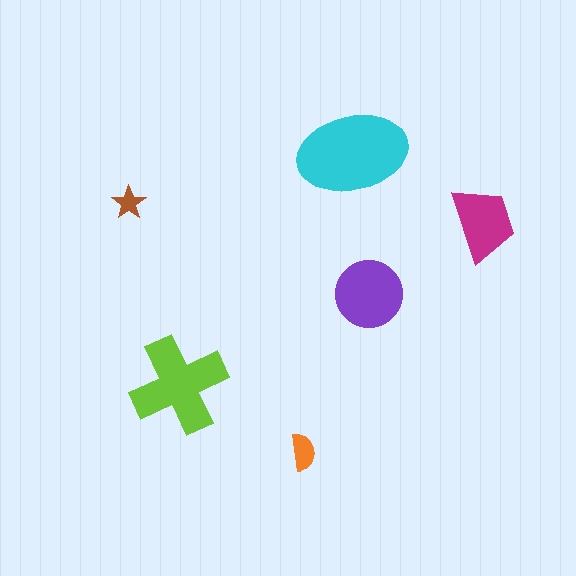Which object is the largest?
The cyan ellipse.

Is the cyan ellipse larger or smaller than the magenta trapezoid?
Larger.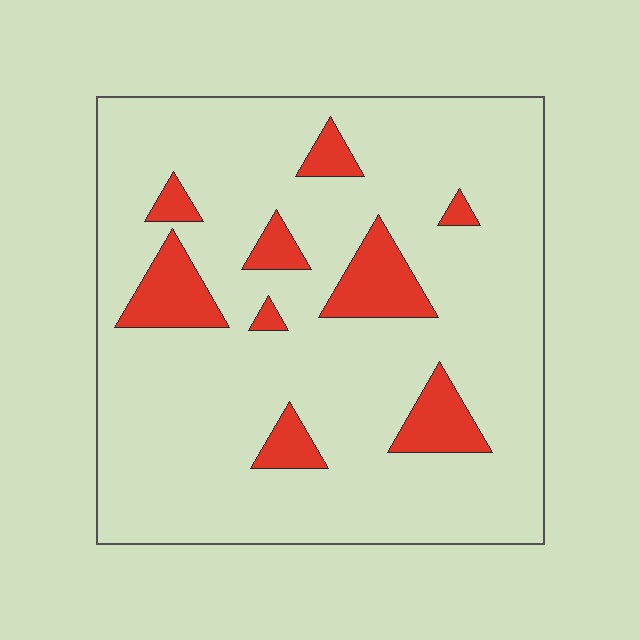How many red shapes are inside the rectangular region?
9.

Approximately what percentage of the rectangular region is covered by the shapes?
Approximately 15%.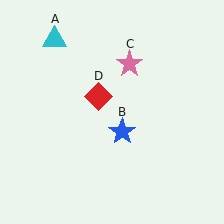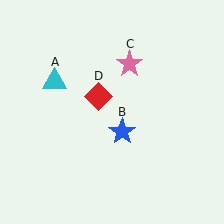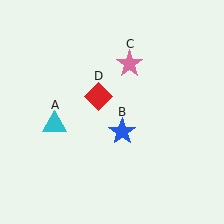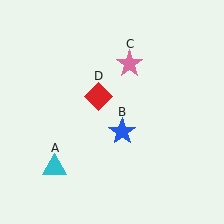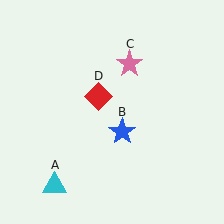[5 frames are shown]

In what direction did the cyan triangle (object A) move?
The cyan triangle (object A) moved down.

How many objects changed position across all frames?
1 object changed position: cyan triangle (object A).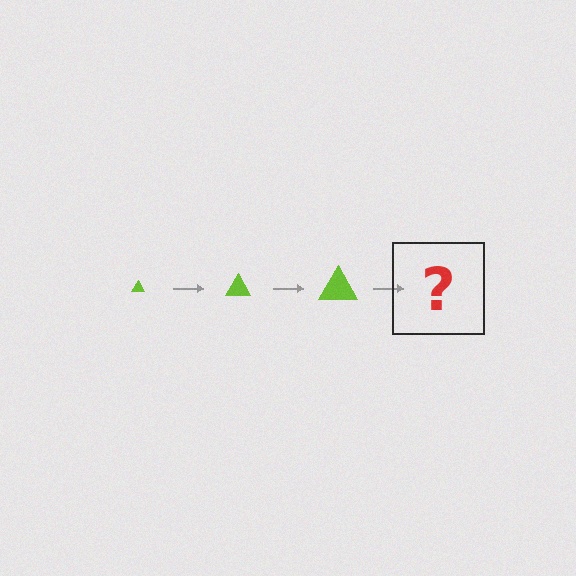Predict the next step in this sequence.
The next step is a lime triangle, larger than the previous one.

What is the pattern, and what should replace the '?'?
The pattern is that the triangle gets progressively larger each step. The '?' should be a lime triangle, larger than the previous one.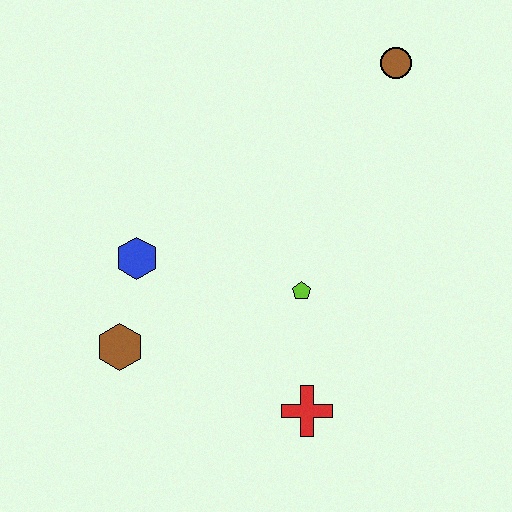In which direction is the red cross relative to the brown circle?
The red cross is below the brown circle.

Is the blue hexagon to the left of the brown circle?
Yes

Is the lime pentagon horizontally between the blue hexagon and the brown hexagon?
No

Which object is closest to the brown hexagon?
The blue hexagon is closest to the brown hexagon.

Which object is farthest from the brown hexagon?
The brown circle is farthest from the brown hexagon.